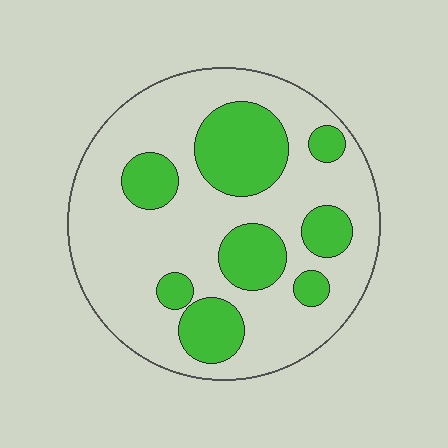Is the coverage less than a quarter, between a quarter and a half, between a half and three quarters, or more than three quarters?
Between a quarter and a half.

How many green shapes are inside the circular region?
8.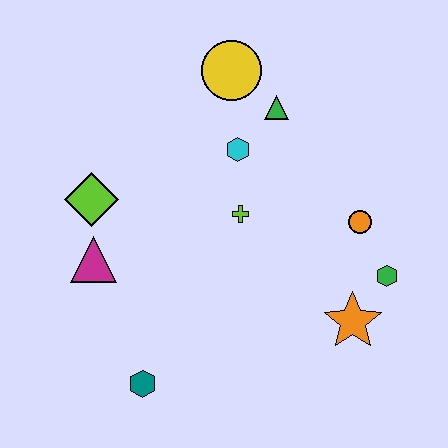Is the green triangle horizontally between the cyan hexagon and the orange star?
Yes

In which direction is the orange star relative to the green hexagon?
The orange star is below the green hexagon.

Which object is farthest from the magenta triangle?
The green hexagon is farthest from the magenta triangle.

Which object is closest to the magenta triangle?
The lime diamond is closest to the magenta triangle.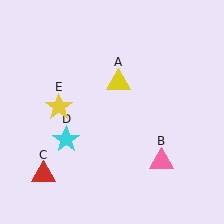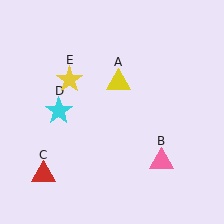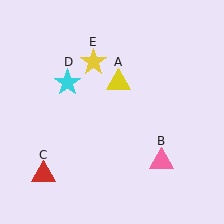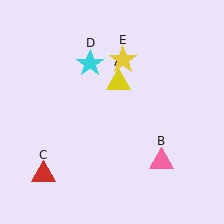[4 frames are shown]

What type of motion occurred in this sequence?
The cyan star (object D), yellow star (object E) rotated clockwise around the center of the scene.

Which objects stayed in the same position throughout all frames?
Yellow triangle (object A) and pink triangle (object B) and red triangle (object C) remained stationary.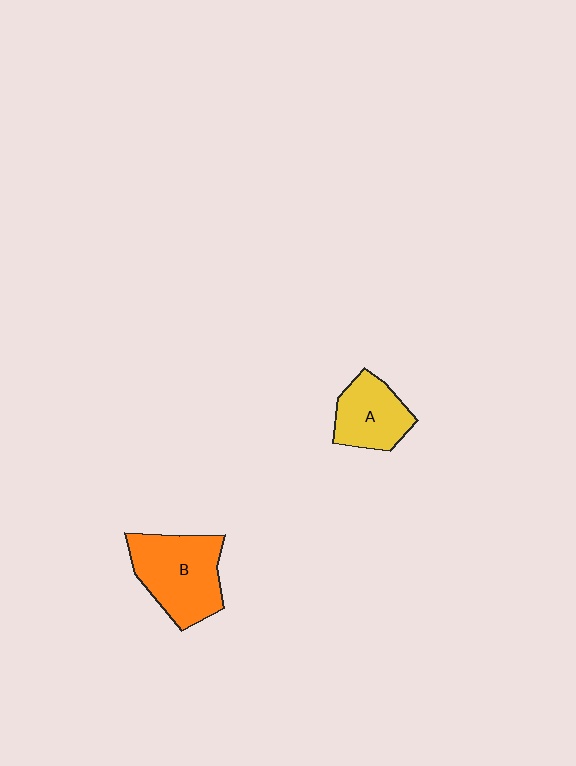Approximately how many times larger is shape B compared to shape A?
Approximately 1.5 times.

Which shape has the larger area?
Shape B (orange).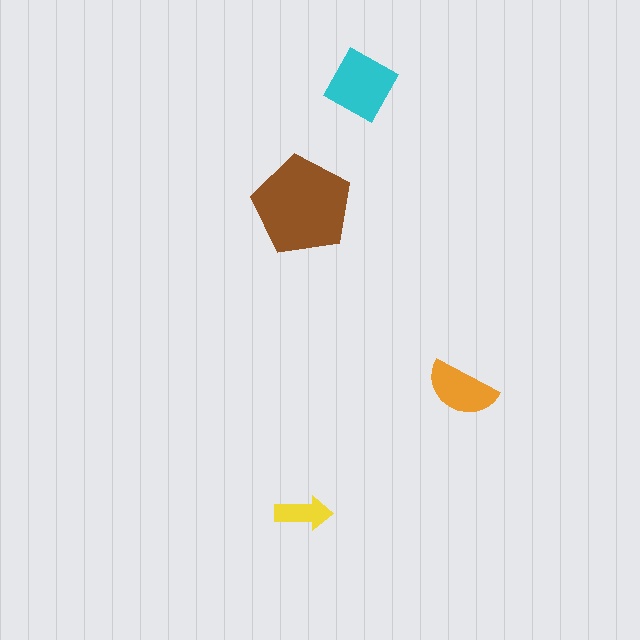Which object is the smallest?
The yellow arrow.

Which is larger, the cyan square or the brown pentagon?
The brown pentagon.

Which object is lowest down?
The yellow arrow is bottommost.